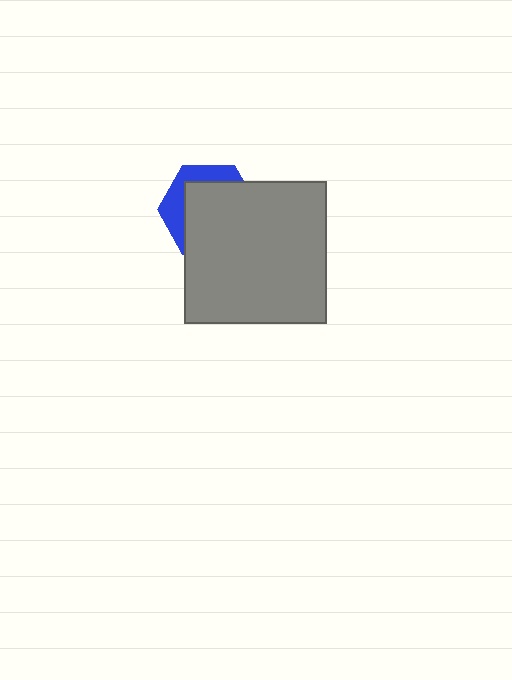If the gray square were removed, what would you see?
You would see the complete blue hexagon.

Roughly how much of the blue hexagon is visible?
A small part of it is visible (roughly 31%).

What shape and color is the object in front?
The object in front is a gray square.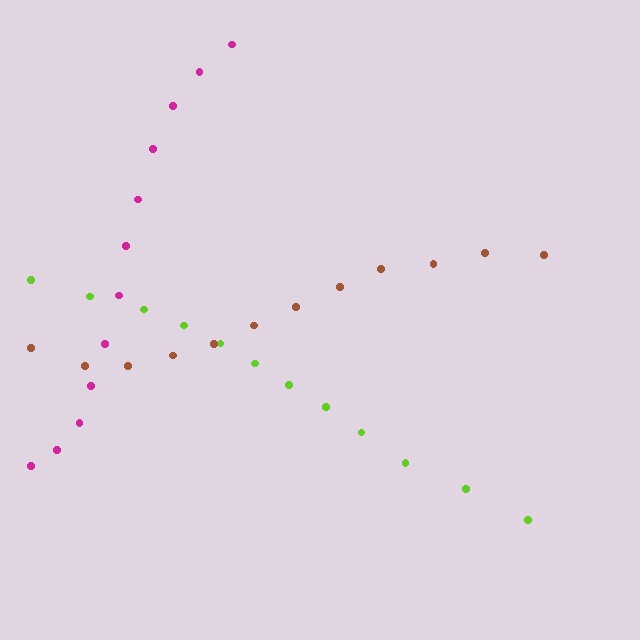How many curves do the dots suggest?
There are 3 distinct paths.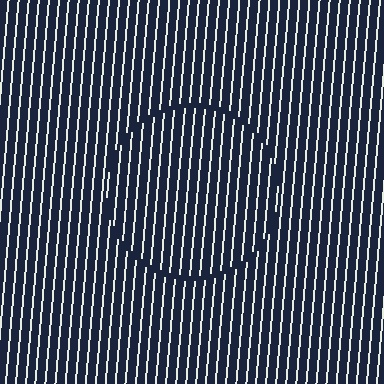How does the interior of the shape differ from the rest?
The interior of the shape contains the same grating, shifted by half a period — the contour is defined by the phase discontinuity where line-ends from the inner and outer gratings abut.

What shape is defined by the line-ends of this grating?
An illusory circle. The interior of the shape contains the same grating, shifted by half a period — the contour is defined by the phase discontinuity where line-ends from the inner and outer gratings abut.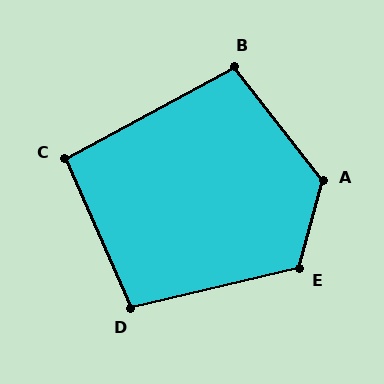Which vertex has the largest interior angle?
A, at approximately 127 degrees.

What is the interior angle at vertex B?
Approximately 100 degrees (obtuse).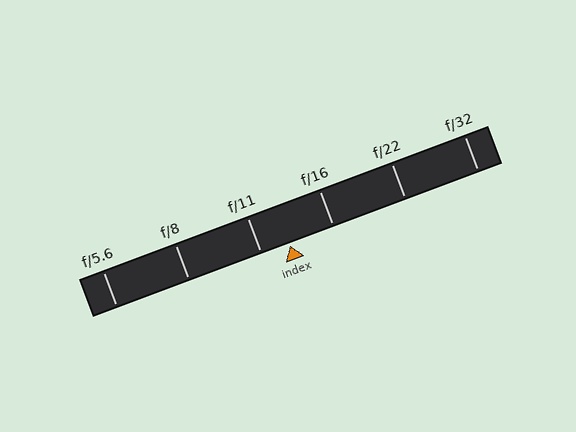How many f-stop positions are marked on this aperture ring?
There are 6 f-stop positions marked.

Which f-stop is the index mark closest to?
The index mark is closest to f/11.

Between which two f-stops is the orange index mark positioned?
The index mark is between f/11 and f/16.